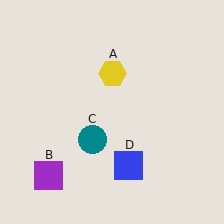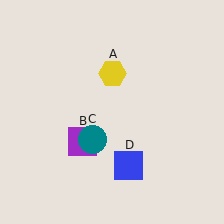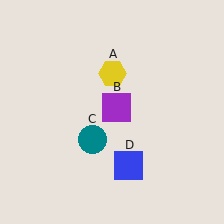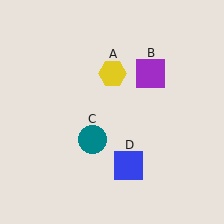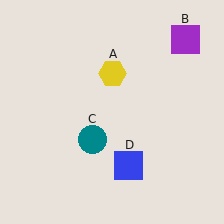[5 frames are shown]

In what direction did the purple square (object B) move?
The purple square (object B) moved up and to the right.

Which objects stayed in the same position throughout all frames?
Yellow hexagon (object A) and teal circle (object C) and blue square (object D) remained stationary.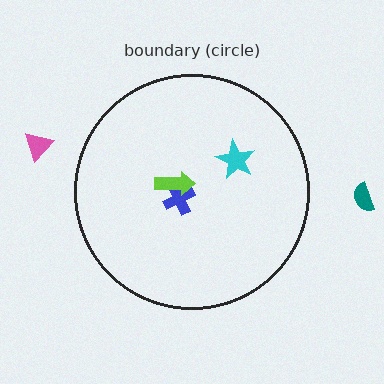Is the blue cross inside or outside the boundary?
Inside.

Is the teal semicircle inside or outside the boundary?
Outside.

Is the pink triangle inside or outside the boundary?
Outside.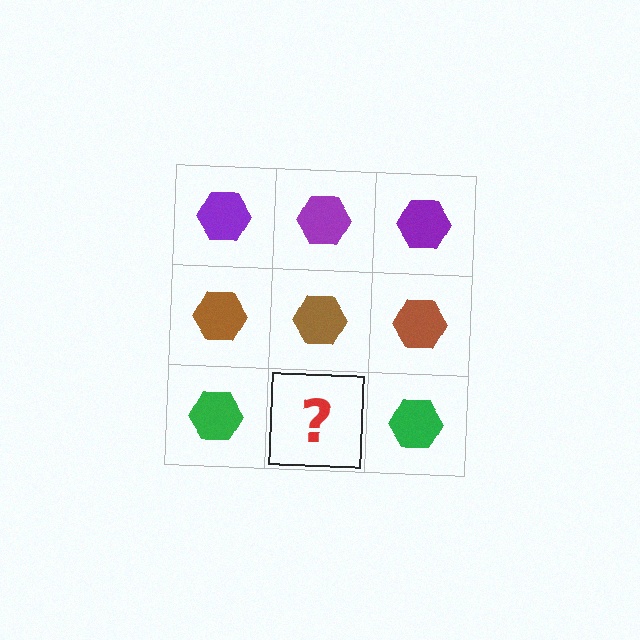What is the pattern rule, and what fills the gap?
The rule is that each row has a consistent color. The gap should be filled with a green hexagon.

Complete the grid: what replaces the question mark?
The question mark should be replaced with a green hexagon.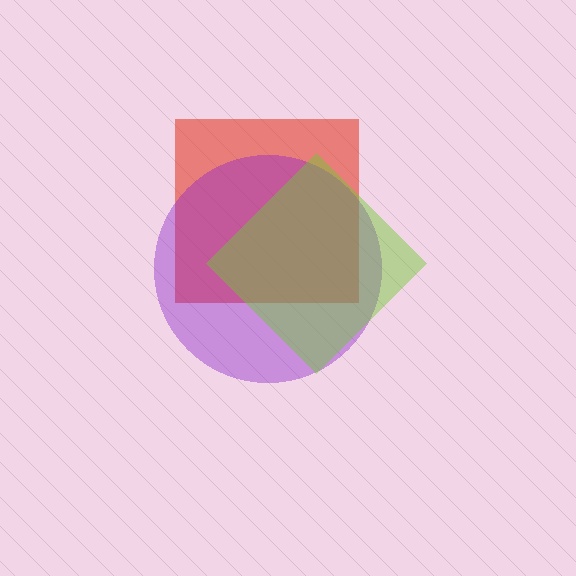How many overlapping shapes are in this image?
There are 3 overlapping shapes in the image.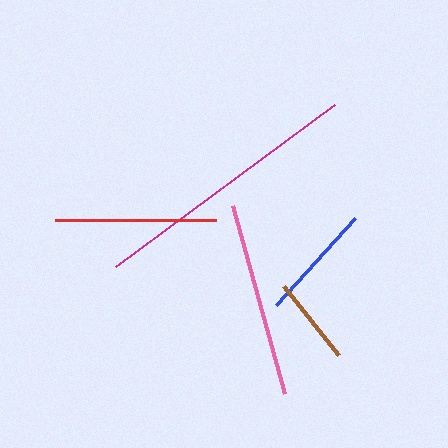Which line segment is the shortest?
The brown line is the shortest at approximately 89 pixels.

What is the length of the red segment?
The red segment is approximately 161 pixels long.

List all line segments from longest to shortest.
From longest to shortest: magenta, pink, red, blue, brown.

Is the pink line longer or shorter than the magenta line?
The magenta line is longer than the pink line.